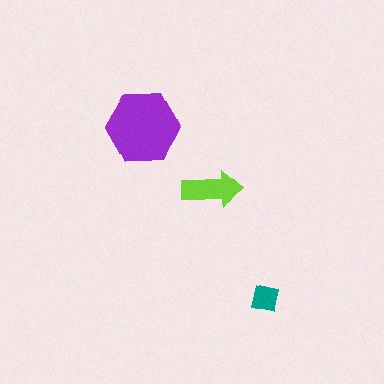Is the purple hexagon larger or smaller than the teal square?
Larger.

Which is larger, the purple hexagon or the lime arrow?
The purple hexagon.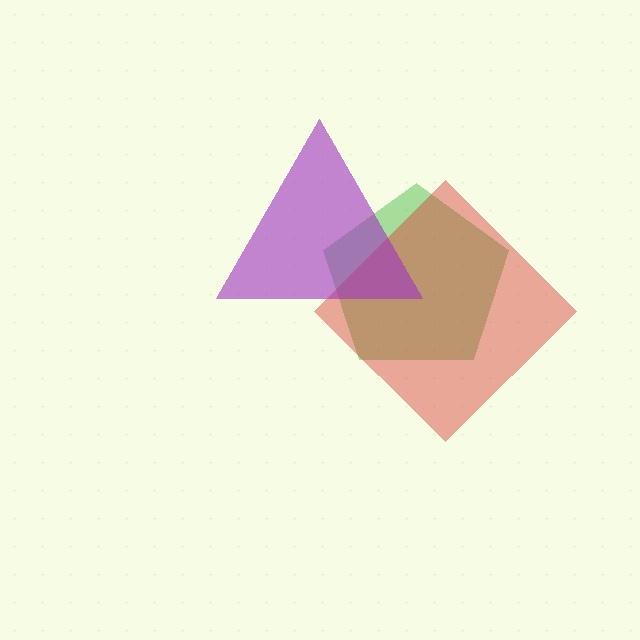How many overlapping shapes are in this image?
There are 3 overlapping shapes in the image.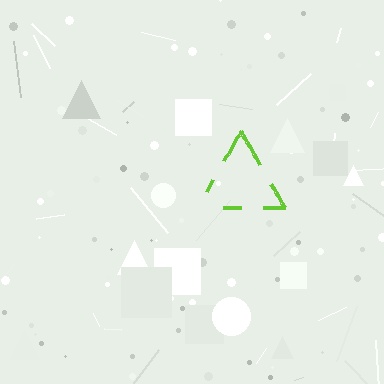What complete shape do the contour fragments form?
The contour fragments form a triangle.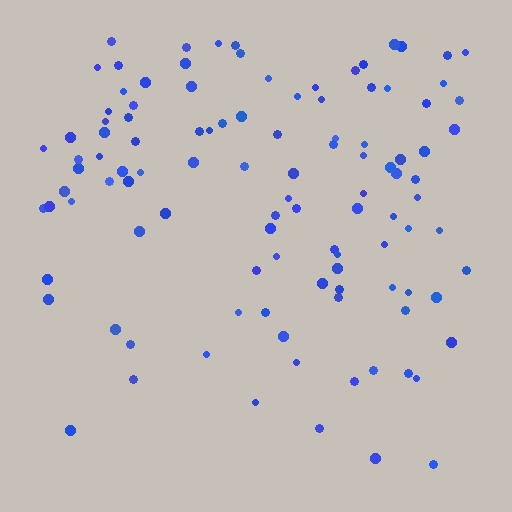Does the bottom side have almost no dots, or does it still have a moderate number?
Still a moderate number, just noticeably fewer than the top.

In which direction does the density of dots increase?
From bottom to top, with the top side densest.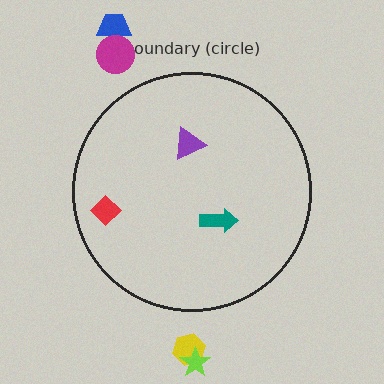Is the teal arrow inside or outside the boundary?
Inside.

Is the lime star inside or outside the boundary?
Outside.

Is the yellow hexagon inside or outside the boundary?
Outside.